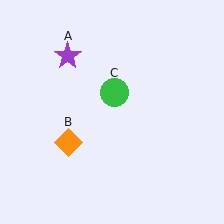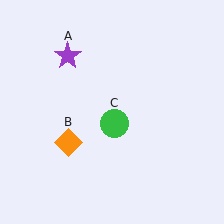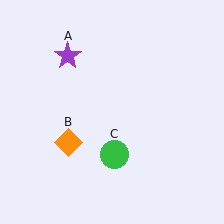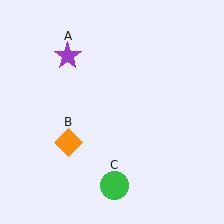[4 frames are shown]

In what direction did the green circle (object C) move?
The green circle (object C) moved down.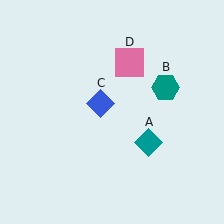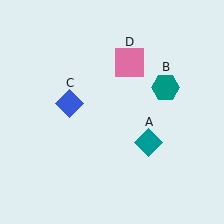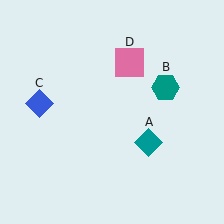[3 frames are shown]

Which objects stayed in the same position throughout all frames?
Teal diamond (object A) and teal hexagon (object B) and pink square (object D) remained stationary.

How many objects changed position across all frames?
1 object changed position: blue diamond (object C).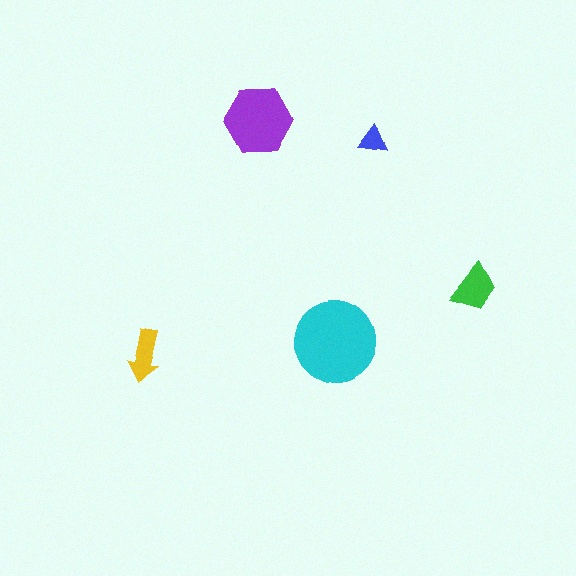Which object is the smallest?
The blue triangle.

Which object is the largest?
The cyan circle.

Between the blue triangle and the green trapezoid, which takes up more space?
The green trapezoid.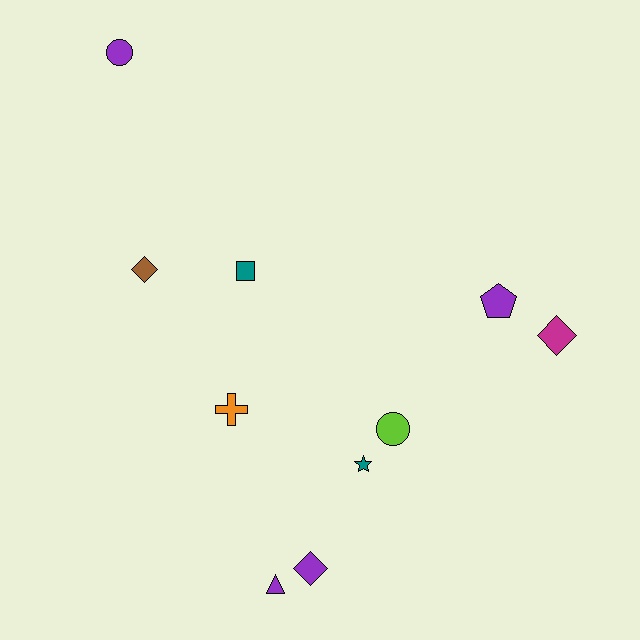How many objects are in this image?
There are 10 objects.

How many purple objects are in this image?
There are 4 purple objects.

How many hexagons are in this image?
There are no hexagons.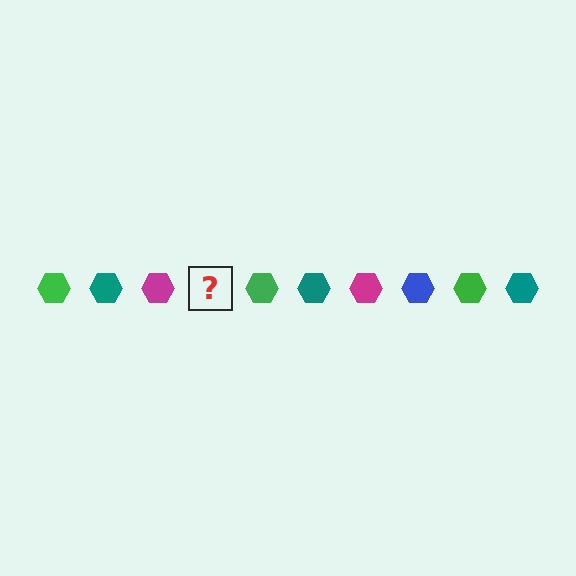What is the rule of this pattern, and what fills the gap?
The rule is that the pattern cycles through green, teal, magenta, blue hexagons. The gap should be filled with a blue hexagon.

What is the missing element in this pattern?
The missing element is a blue hexagon.